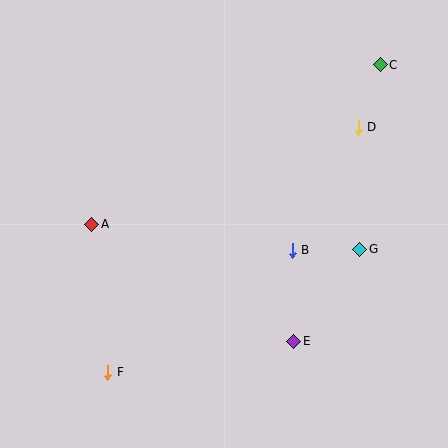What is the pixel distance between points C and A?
The distance between C and A is 330 pixels.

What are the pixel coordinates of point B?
Point B is at (292, 250).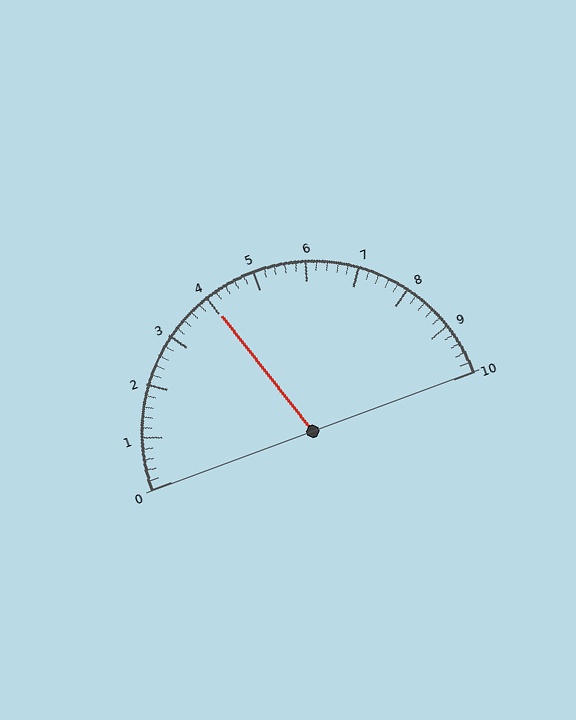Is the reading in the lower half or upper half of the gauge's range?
The reading is in the lower half of the range (0 to 10).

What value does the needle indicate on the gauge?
The needle indicates approximately 4.0.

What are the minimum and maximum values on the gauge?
The gauge ranges from 0 to 10.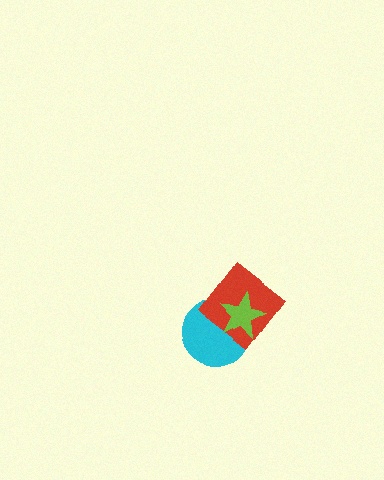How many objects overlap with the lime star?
2 objects overlap with the lime star.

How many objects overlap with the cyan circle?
2 objects overlap with the cyan circle.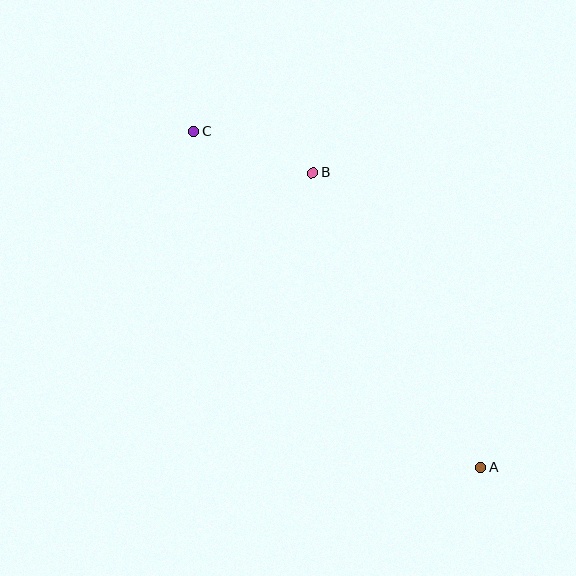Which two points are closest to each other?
Points B and C are closest to each other.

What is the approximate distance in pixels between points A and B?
The distance between A and B is approximately 339 pixels.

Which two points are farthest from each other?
Points A and C are farthest from each other.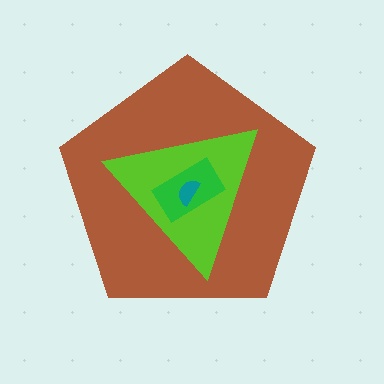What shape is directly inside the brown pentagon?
The lime triangle.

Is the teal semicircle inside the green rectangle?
Yes.